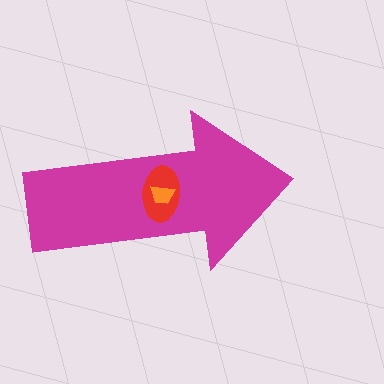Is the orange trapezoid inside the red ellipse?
Yes.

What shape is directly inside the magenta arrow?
The red ellipse.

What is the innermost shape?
The orange trapezoid.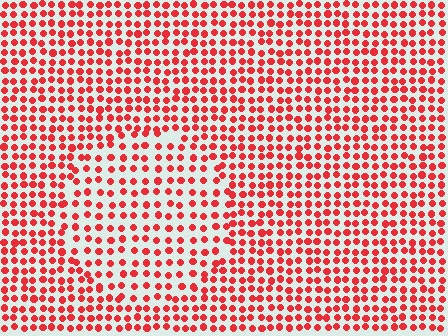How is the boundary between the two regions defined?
The boundary is defined by a change in element density (approximately 1.5x ratio). All elements are the same color, size, and shape.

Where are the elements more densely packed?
The elements are more densely packed outside the circle boundary.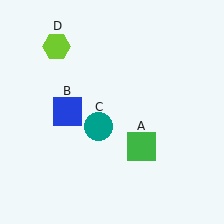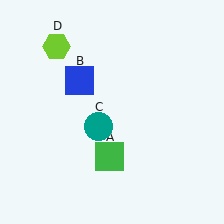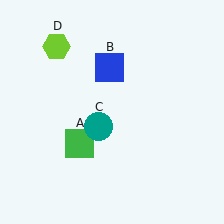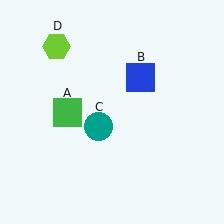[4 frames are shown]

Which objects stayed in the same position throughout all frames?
Teal circle (object C) and lime hexagon (object D) remained stationary.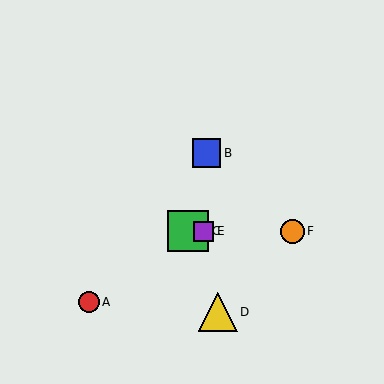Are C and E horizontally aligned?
Yes, both are at y≈231.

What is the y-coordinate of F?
Object F is at y≈231.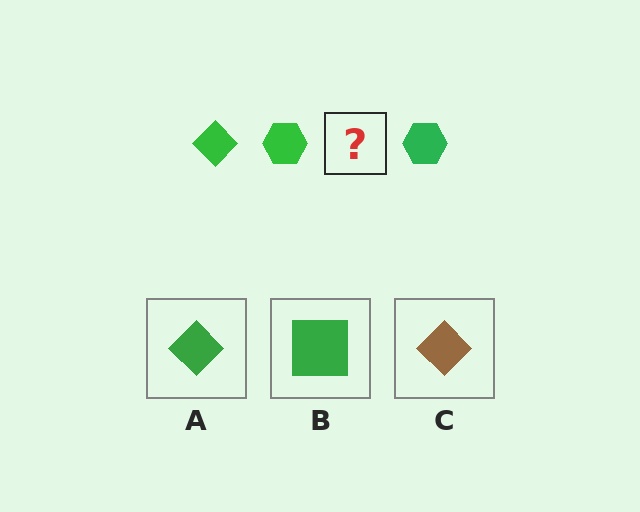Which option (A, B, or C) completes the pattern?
A.